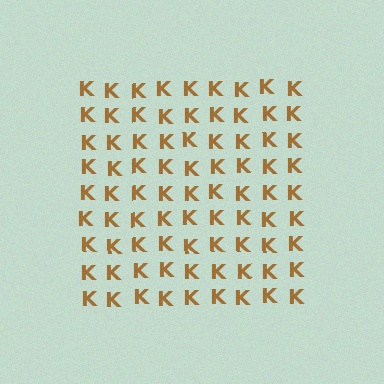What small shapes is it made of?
It is made of small letter K's.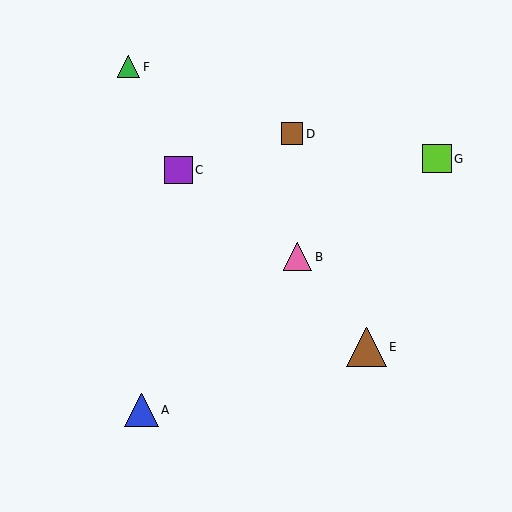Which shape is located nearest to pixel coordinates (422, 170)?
The lime square (labeled G) at (437, 159) is nearest to that location.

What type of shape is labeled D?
Shape D is a brown square.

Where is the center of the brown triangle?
The center of the brown triangle is at (366, 347).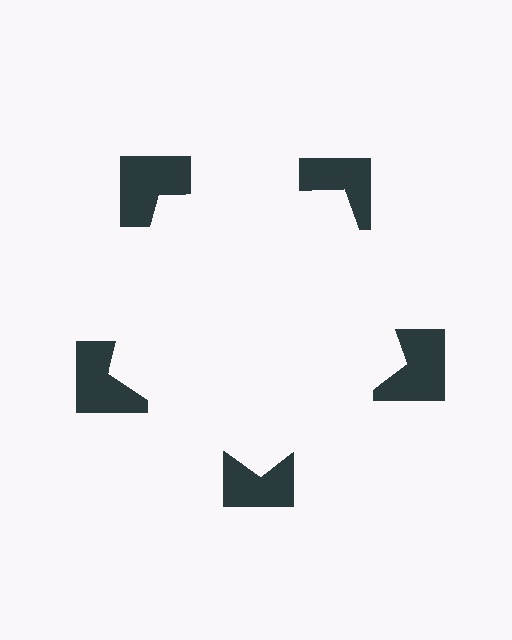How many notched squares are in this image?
There are 5 — one at each vertex of the illusory pentagon.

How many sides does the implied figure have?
5 sides.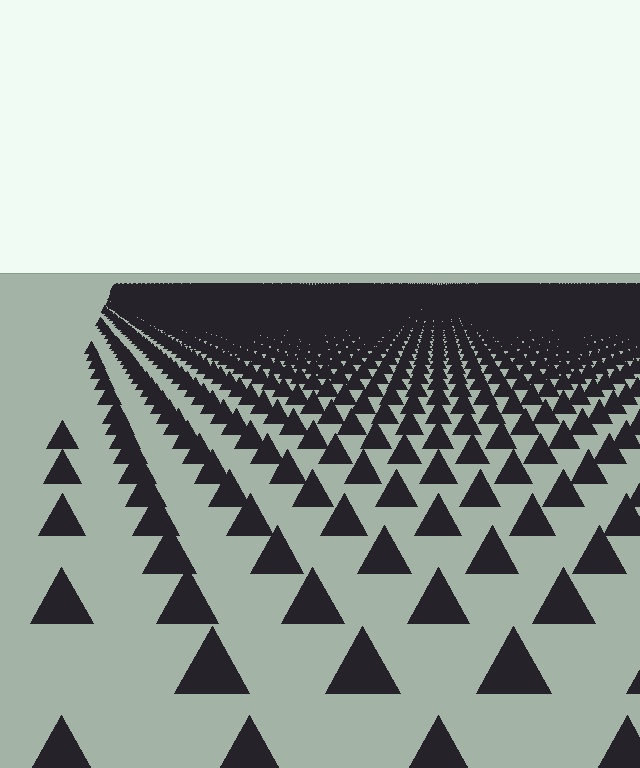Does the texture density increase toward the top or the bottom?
Density increases toward the top.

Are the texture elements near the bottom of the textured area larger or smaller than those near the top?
Larger. Near the bottom, elements are closer to the viewer and appear at a bigger on-screen size.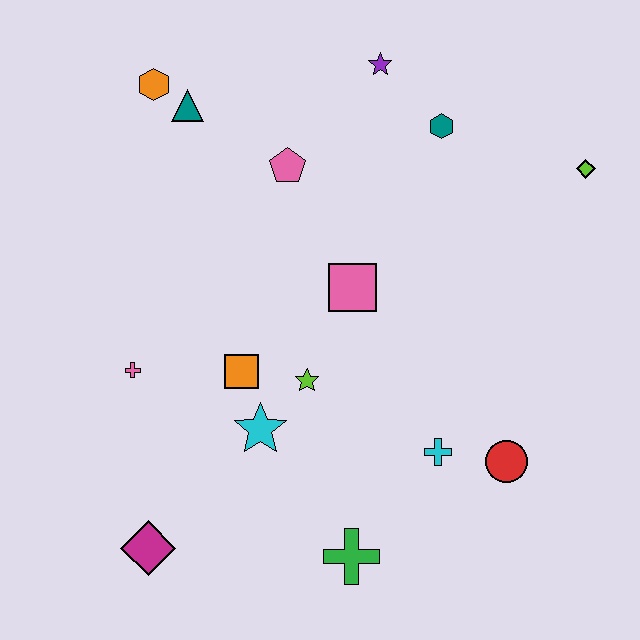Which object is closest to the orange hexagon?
The teal triangle is closest to the orange hexagon.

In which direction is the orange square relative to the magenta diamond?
The orange square is above the magenta diamond.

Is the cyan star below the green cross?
No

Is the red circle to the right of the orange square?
Yes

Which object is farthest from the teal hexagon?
The magenta diamond is farthest from the teal hexagon.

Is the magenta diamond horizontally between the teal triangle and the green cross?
No